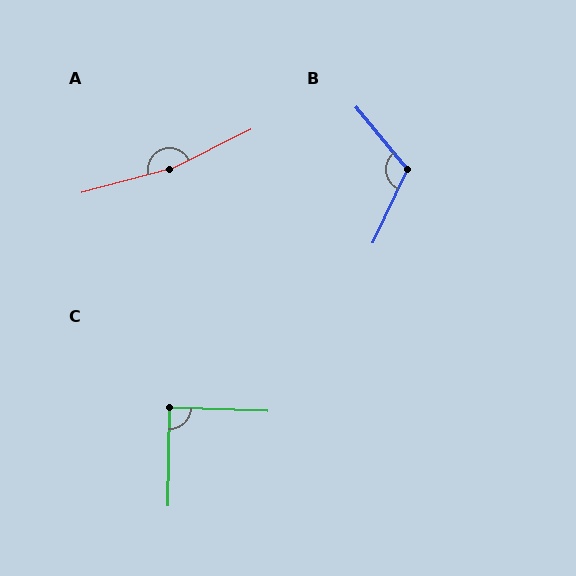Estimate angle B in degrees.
Approximately 115 degrees.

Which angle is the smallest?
C, at approximately 89 degrees.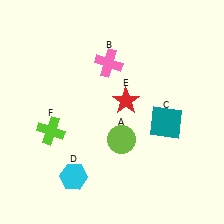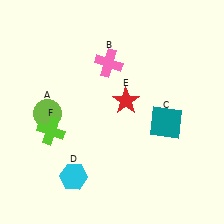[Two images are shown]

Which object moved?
The lime circle (A) moved left.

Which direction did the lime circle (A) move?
The lime circle (A) moved left.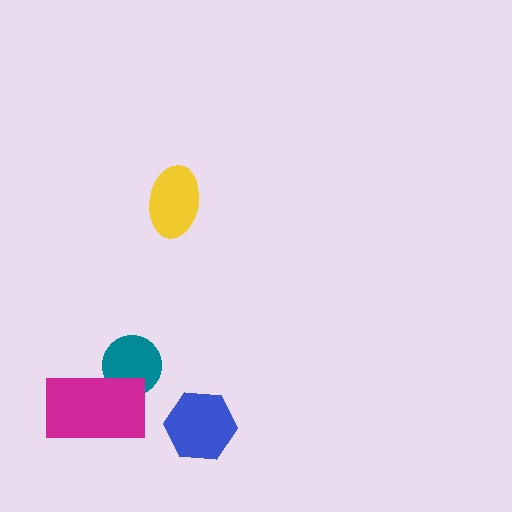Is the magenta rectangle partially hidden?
No, no other shape covers it.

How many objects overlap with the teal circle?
1 object overlaps with the teal circle.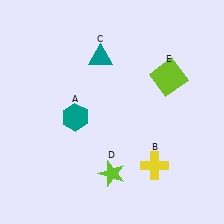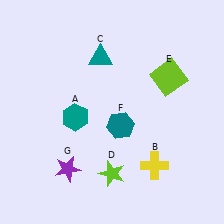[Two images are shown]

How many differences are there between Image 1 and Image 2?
There are 2 differences between the two images.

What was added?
A teal hexagon (F), a purple star (G) were added in Image 2.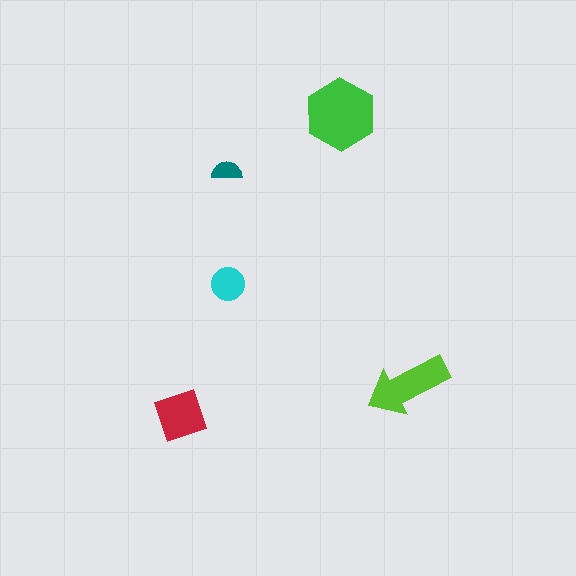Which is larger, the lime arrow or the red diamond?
The lime arrow.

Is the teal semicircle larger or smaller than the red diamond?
Smaller.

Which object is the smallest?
The teal semicircle.